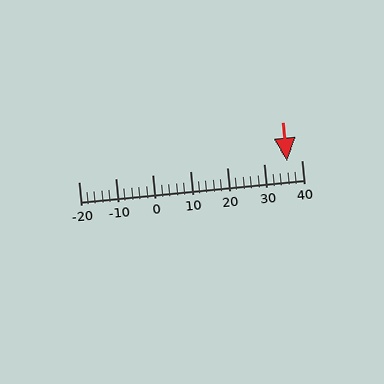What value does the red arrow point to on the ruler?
The red arrow points to approximately 36.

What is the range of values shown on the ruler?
The ruler shows values from -20 to 40.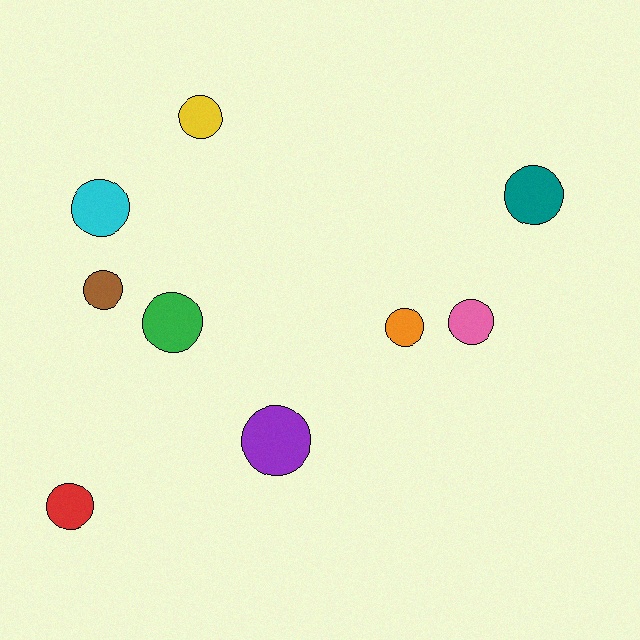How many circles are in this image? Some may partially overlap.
There are 9 circles.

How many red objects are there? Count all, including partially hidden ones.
There is 1 red object.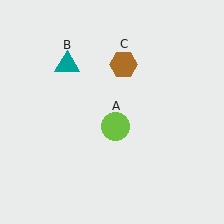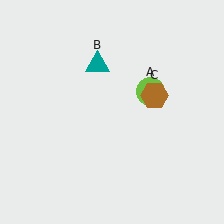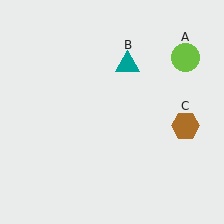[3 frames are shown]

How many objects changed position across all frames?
3 objects changed position: lime circle (object A), teal triangle (object B), brown hexagon (object C).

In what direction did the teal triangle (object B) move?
The teal triangle (object B) moved right.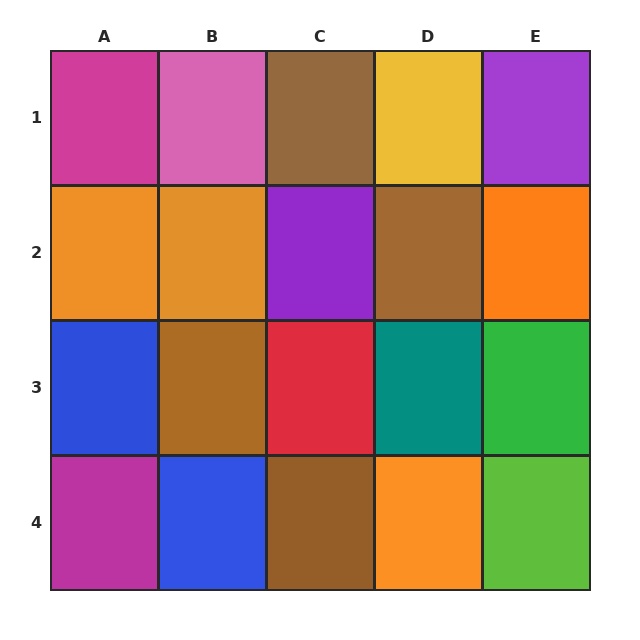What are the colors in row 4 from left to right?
Magenta, blue, brown, orange, lime.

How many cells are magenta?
2 cells are magenta.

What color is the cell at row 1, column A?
Magenta.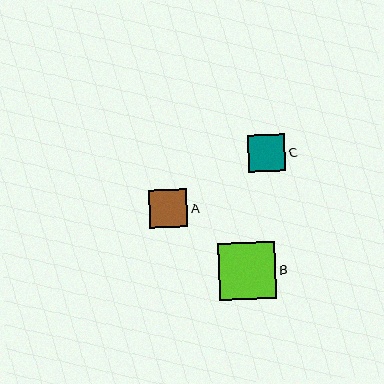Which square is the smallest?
Square C is the smallest with a size of approximately 37 pixels.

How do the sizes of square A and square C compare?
Square A and square C are approximately the same size.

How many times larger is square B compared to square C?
Square B is approximately 1.5 times the size of square C.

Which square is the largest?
Square B is the largest with a size of approximately 57 pixels.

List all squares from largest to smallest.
From largest to smallest: B, A, C.